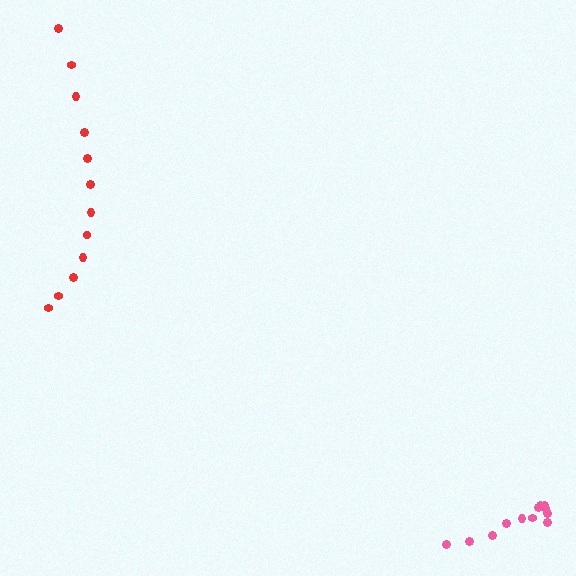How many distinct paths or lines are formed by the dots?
There are 2 distinct paths.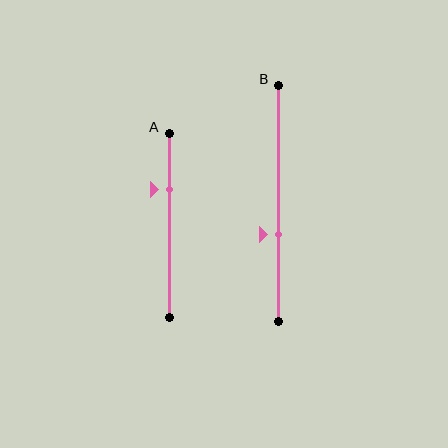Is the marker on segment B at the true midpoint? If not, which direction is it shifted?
No, the marker on segment B is shifted downward by about 13% of the segment length.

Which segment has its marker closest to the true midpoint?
Segment B has its marker closest to the true midpoint.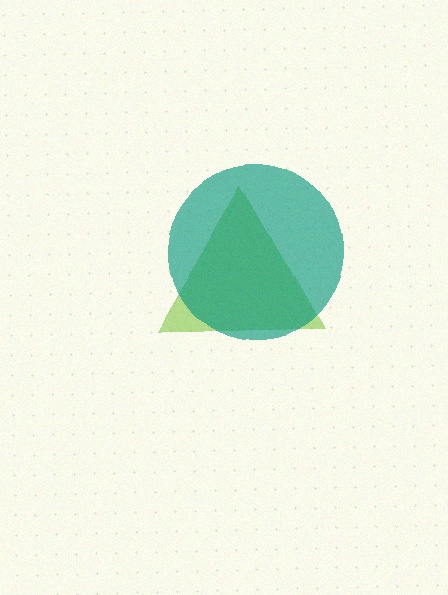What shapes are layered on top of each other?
The layered shapes are: a lime triangle, a teal circle.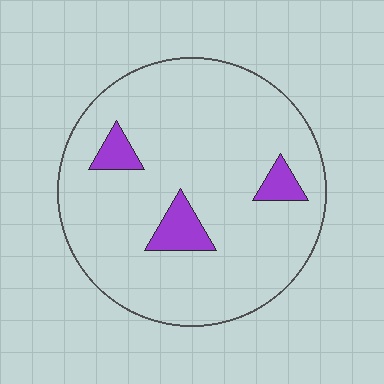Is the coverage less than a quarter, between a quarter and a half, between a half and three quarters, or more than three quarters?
Less than a quarter.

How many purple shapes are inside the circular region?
3.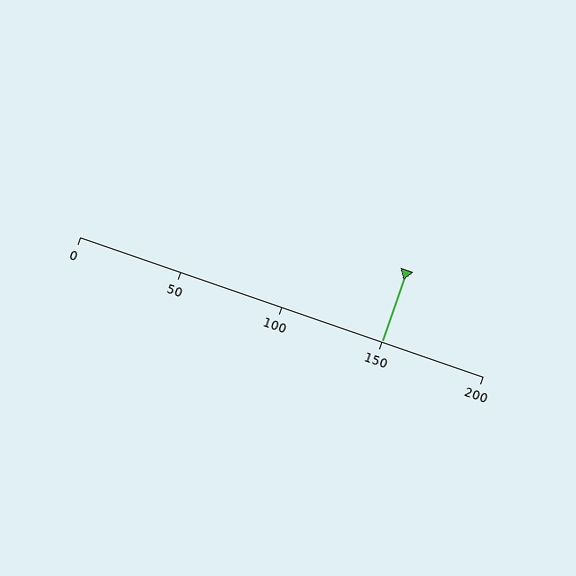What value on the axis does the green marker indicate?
The marker indicates approximately 150.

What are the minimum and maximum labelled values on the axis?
The axis runs from 0 to 200.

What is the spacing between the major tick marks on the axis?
The major ticks are spaced 50 apart.